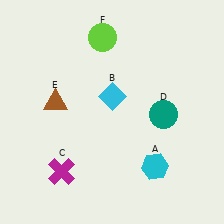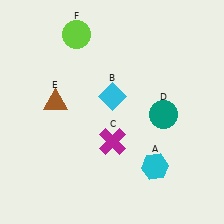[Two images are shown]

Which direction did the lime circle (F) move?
The lime circle (F) moved left.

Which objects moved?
The objects that moved are: the magenta cross (C), the lime circle (F).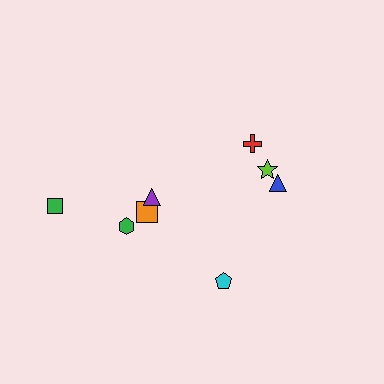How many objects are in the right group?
There are 3 objects.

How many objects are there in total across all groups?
There are 8 objects.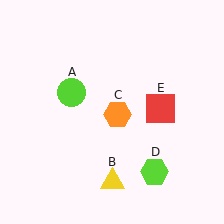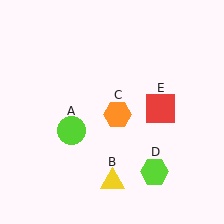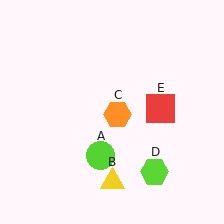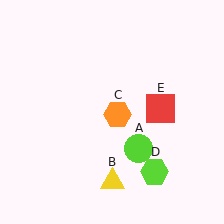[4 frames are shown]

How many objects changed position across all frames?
1 object changed position: lime circle (object A).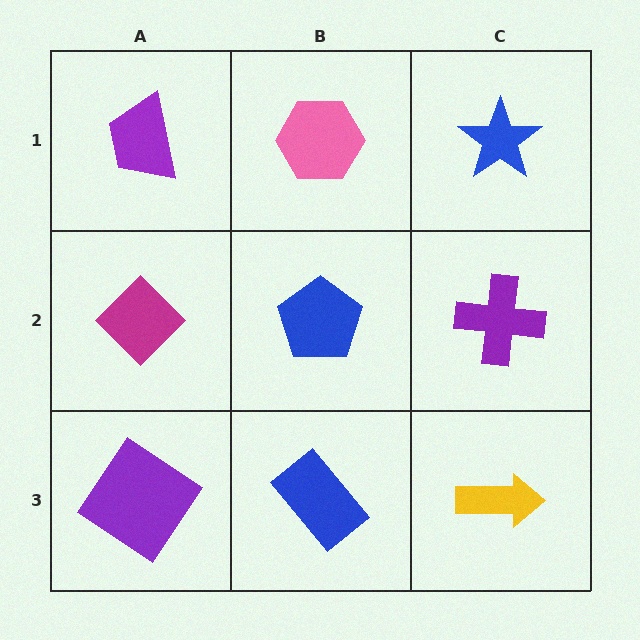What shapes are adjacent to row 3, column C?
A purple cross (row 2, column C), a blue rectangle (row 3, column B).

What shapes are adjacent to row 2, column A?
A purple trapezoid (row 1, column A), a purple diamond (row 3, column A), a blue pentagon (row 2, column B).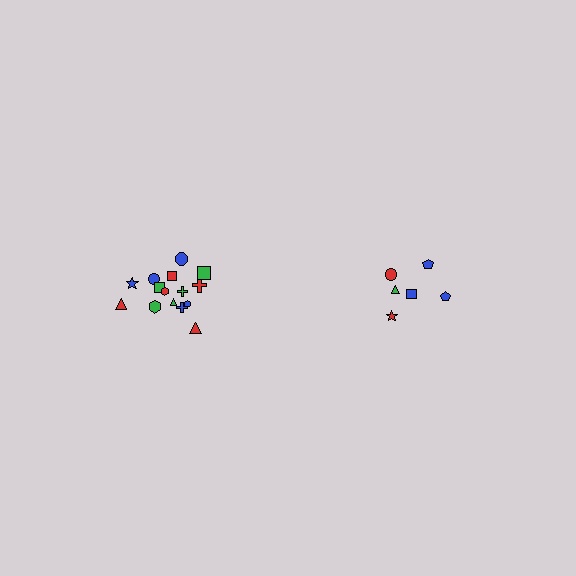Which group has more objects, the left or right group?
The left group.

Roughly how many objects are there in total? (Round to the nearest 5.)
Roughly 20 objects in total.